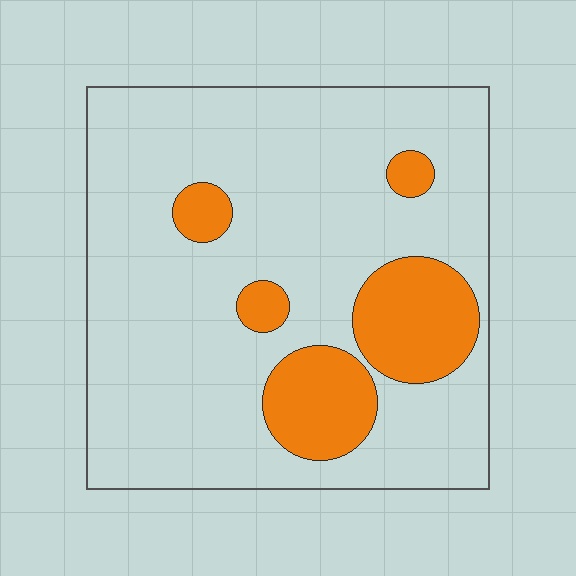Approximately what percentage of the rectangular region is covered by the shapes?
Approximately 20%.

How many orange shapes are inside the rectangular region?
5.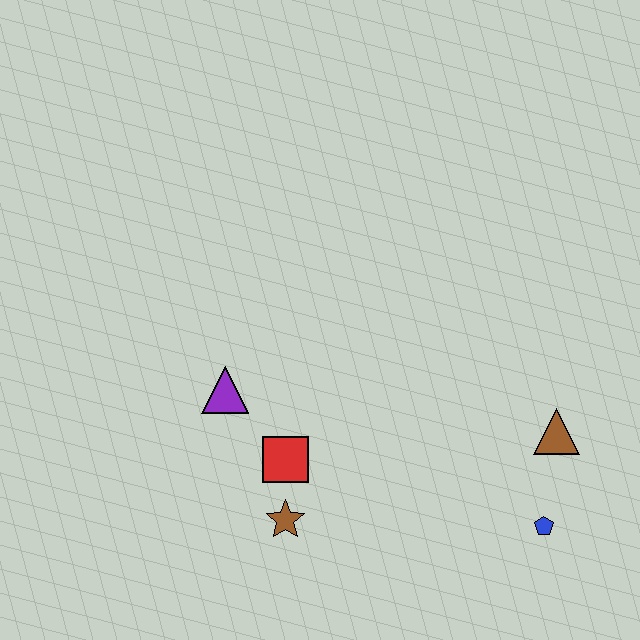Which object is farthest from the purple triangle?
The blue pentagon is farthest from the purple triangle.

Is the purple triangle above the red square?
Yes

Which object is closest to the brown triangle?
The blue pentagon is closest to the brown triangle.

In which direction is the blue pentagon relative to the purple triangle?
The blue pentagon is to the right of the purple triangle.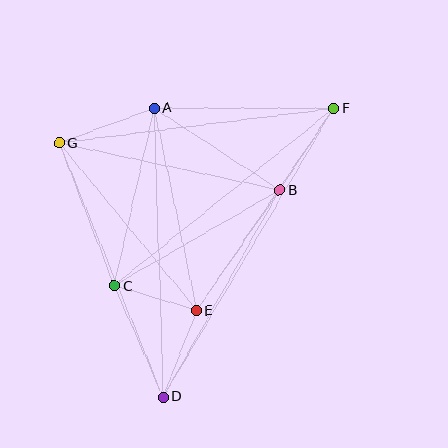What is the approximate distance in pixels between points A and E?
The distance between A and E is approximately 207 pixels.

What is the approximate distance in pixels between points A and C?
The distance between A and C is approximately 182 pixels.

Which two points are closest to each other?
Points C and E are closest to each other.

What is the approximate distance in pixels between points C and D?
The distance between C and D is approximately 122 pixels.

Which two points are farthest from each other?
Points D and F are farthest from each other.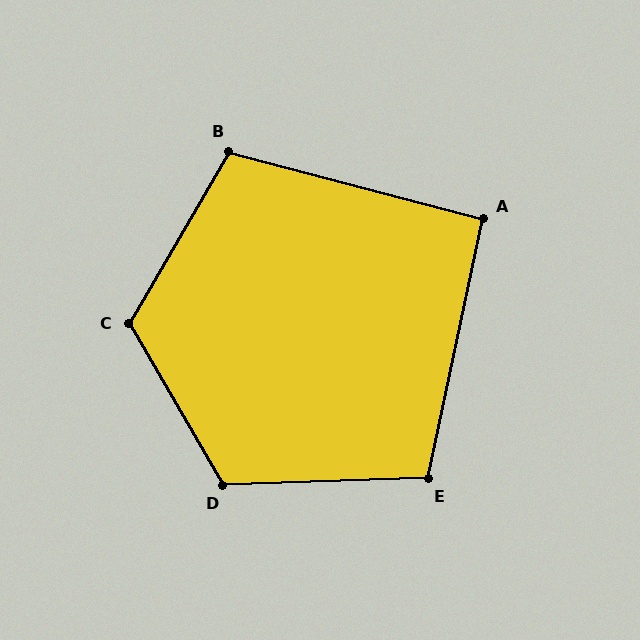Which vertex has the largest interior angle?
C, at approximately 120 degrees.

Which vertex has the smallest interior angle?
A, at approximately 93 degrees.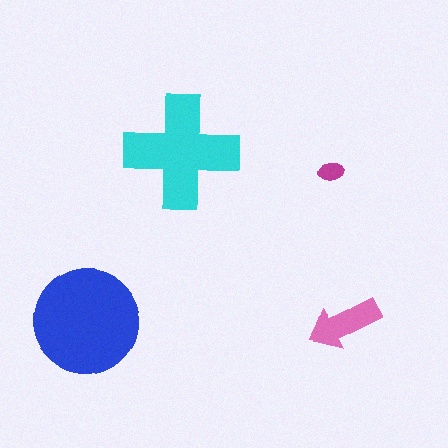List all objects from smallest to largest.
The magenta ellipse, the pink arrow, the cyan cross, the blue circle.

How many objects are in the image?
There are 4 objects in the image.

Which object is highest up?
The cyan cross is topmost.